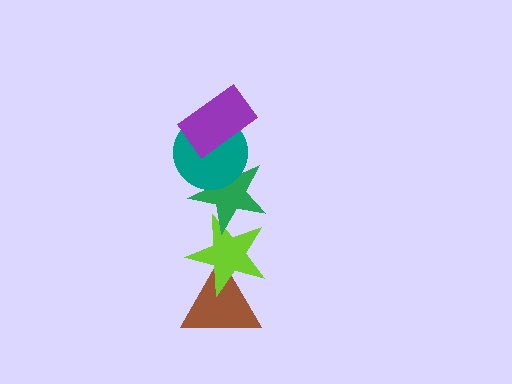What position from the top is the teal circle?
The teal circle is 2nd from the top.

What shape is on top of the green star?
The teal circle is on top of the green star.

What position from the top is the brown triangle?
The brown triangle is 5th from the top.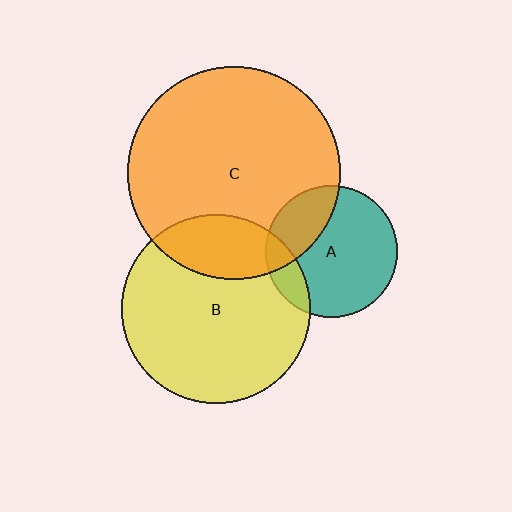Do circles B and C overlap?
Yes.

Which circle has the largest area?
Circle C (orange).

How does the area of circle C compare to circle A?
Approximately 2.6 times.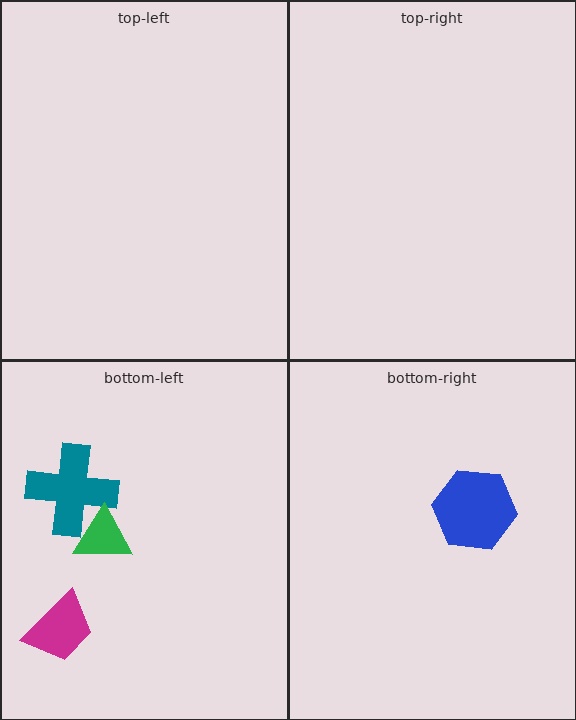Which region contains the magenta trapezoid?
The bottom-left region.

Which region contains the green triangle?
The bottom-left region.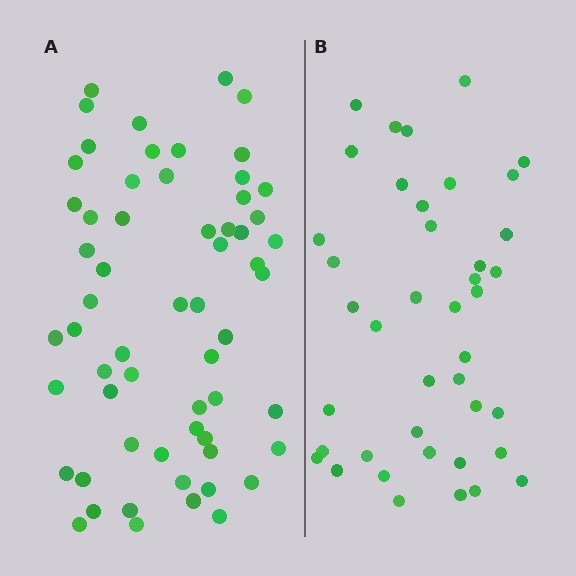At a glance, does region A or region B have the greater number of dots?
Region A (the left region) has more dots.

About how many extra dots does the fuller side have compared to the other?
Region A has approximately 20 more dots than region B.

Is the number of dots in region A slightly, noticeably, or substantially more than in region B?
Region A has substantially more. The ratio is roughly 1.5 to 1.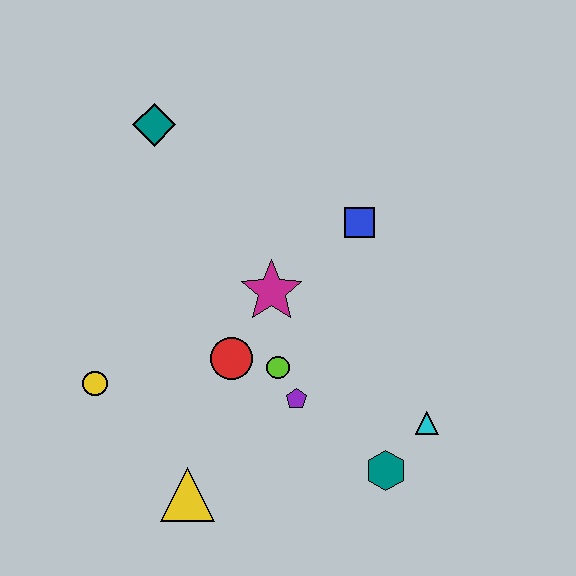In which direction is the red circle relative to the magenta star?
The red circle is below the magenta star.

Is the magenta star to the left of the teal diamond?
No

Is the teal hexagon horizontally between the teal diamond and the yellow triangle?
No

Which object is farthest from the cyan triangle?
The teal diamond is farthest from the cyan triangle.